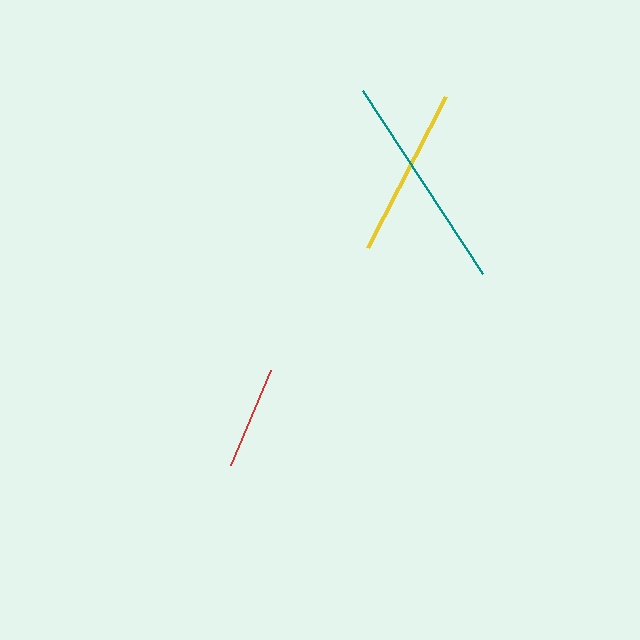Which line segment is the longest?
The teal line is the longest at approximately 218 pixels.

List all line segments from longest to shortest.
From longest to shortest: teal, yellow, red.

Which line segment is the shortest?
The red line is the shortest at approximately 104 pixels.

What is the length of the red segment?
The red segment is approximately 104 pixels long.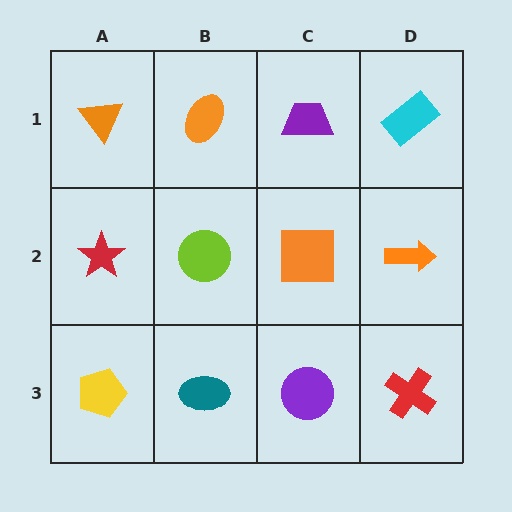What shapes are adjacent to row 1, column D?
An orange arrow (row 2, column D), a purple trapezoid (row 1, column C).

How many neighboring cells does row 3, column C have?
3.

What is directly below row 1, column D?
An orange arrow.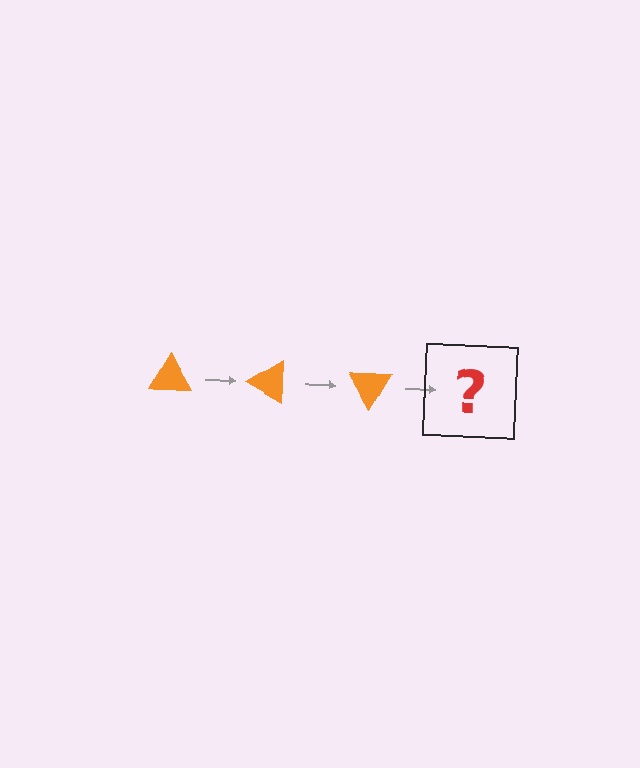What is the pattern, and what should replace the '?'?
The pattern is that the triangle rotates 30 degrees each step. The '?' should be an orange triangle rotated 90 degrees.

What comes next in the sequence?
The next element should be an orange triangle rotated 90 degrees.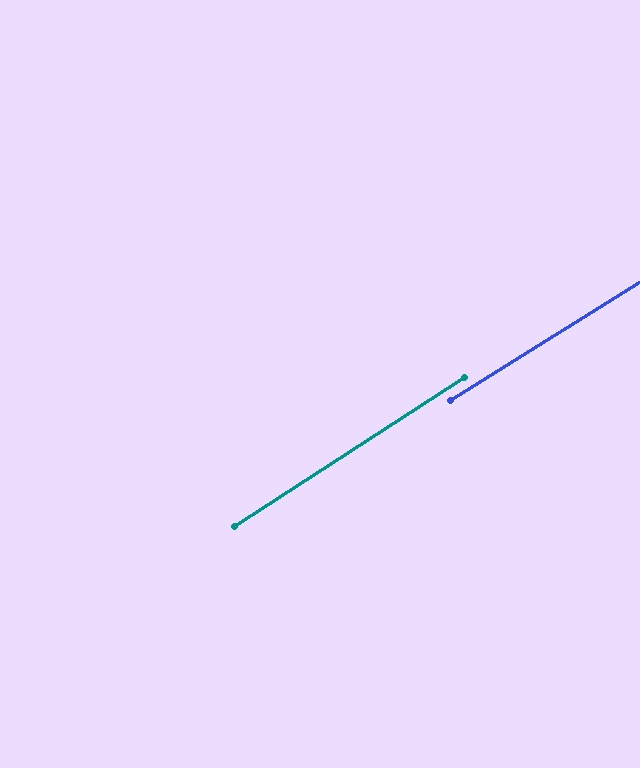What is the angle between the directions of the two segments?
Approximately 1 degree.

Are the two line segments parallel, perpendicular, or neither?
Parallel — their directions differ by only 1.0°.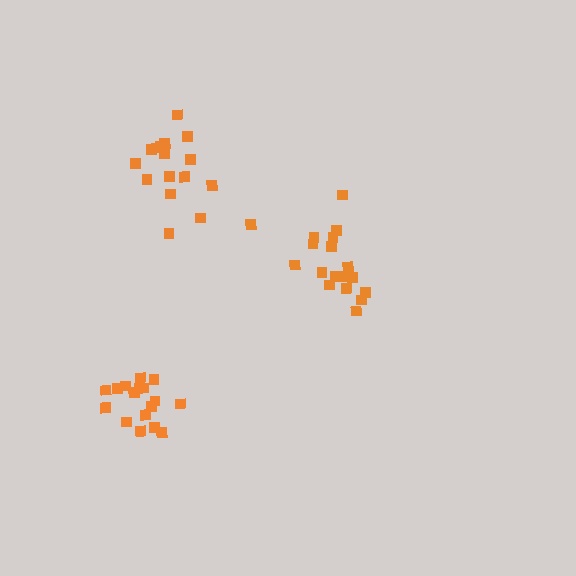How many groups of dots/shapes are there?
There are 3 groups.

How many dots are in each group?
Group 1: 19 dots, Group 2: 16 dots, Group 3: 17 dots (52 total).